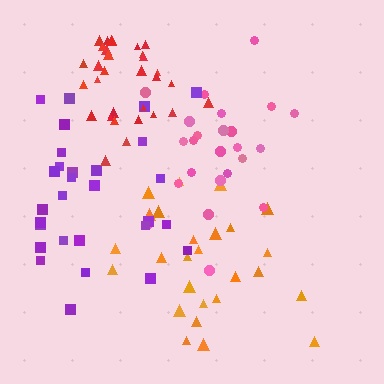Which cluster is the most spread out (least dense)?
Pink.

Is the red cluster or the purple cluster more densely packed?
Red.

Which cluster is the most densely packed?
Red.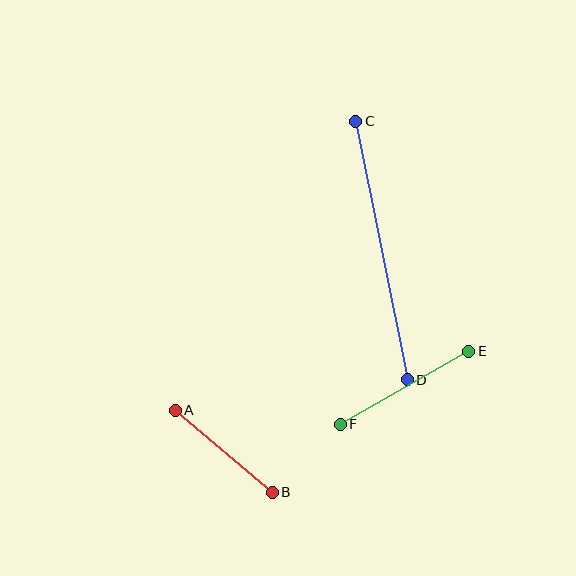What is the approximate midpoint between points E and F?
The midpoint is at approximately (405, 388) pixels.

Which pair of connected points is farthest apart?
Points C and D are farthest apart.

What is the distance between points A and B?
The distance is approximately 127 pixels.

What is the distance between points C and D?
The distance is approximately 264 pixels.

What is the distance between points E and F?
The distance is approximately 148 pixels.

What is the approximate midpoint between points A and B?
The midpoint is at approximately (224, 451) pixels.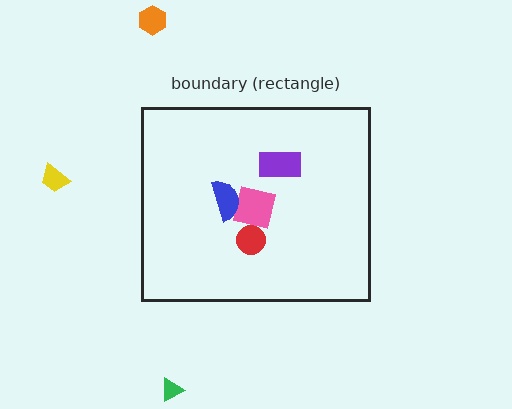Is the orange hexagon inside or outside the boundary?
Outside.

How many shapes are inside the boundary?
4 inside, 3 outside.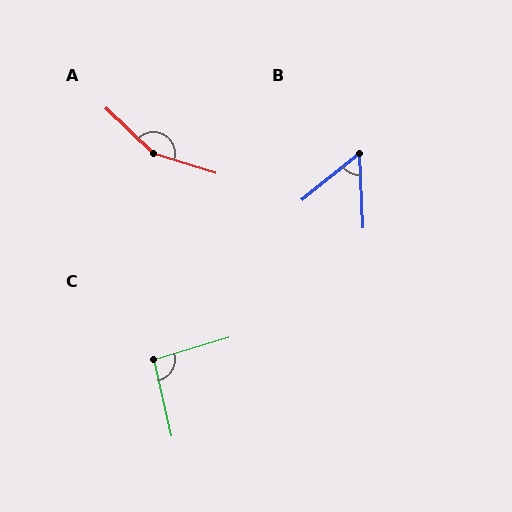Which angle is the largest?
A, at approximately 154 degrees.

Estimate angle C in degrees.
Approximately 94 degrees.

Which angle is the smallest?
B, at approximately 54 degrees.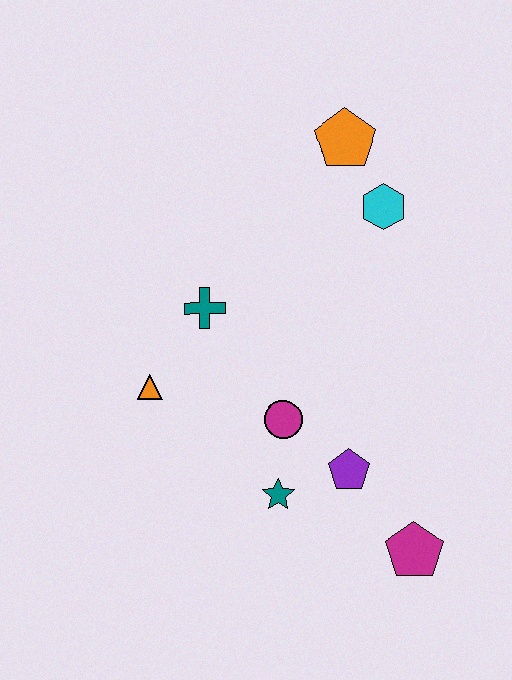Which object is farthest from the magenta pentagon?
The orange pentagon is farthest from the magenta pentagon.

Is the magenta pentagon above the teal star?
No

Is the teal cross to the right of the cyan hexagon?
No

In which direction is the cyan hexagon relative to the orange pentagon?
The cyan hexagon is below the orange pentagon.